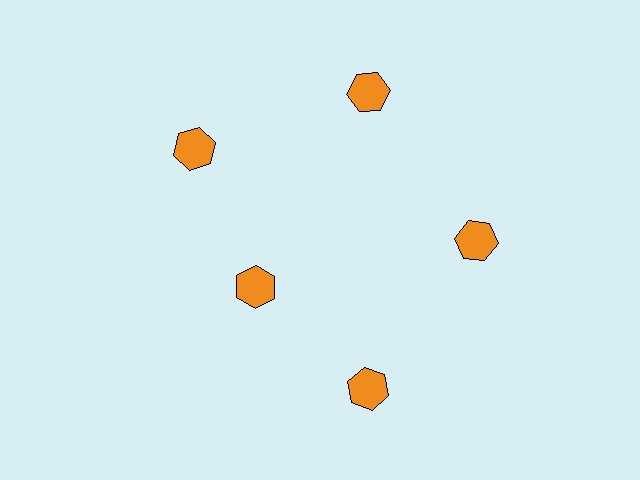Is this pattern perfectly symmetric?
No. The 5 orange hexagons are arranged in a ring, but one element near the 8 o'clock position is pulled inward toward the center, breaking the 5-fold rotational symmetry.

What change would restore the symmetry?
The symmetry would be restored by moving it outward, back onto the ring so that all 5 hexagons sit at equal angles and equal distance from the center.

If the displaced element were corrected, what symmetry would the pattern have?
It would have 5-fold rotational symmetry — the pattern would map onto itself every 72 degrees.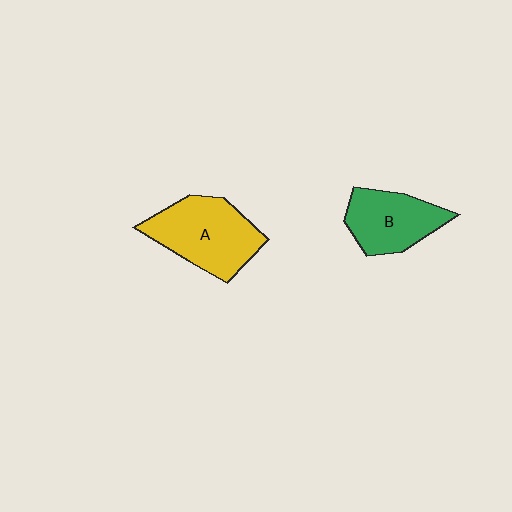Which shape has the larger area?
Shape A (yellow).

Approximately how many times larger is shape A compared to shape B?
Approximately 1.3 times.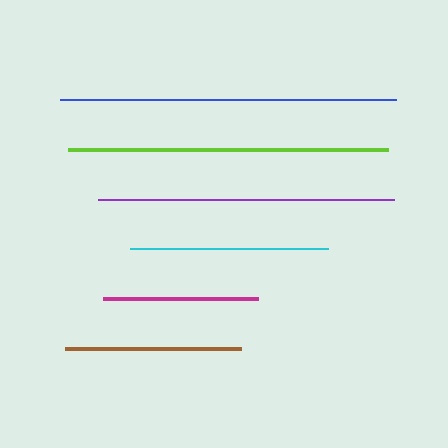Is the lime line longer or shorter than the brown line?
The lime line is longer than the brown line.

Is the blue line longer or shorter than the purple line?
The blue line is longer than the purple line.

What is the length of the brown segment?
The brown segment is approximately 177 pixels long.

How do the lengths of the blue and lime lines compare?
The blue and lime lines are approximately the same length.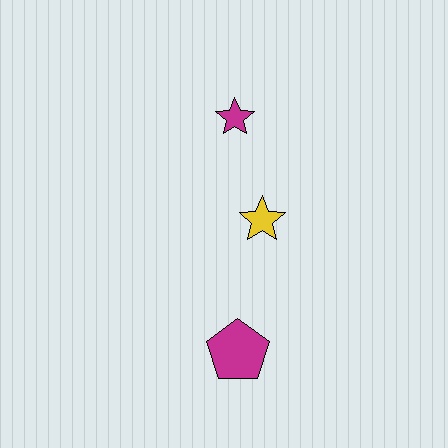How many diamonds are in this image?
There are no diamonds.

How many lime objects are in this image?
There are no lime objects.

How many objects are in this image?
There are 3 objects.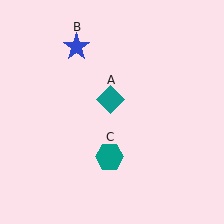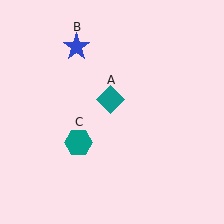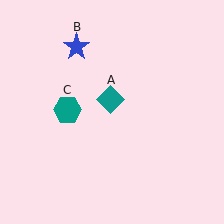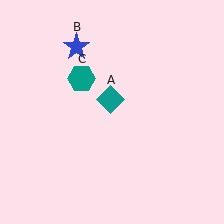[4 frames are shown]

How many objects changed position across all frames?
1 object changed position: teal hexagon (object C).